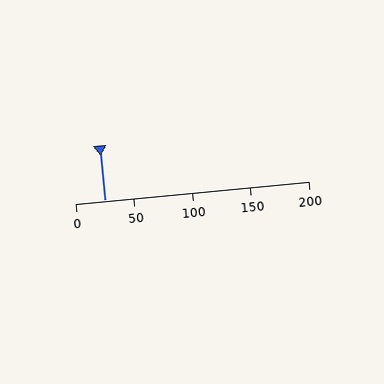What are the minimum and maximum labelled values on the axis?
The axis runs from 0 to 200.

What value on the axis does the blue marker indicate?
The marker indicates approximately 25.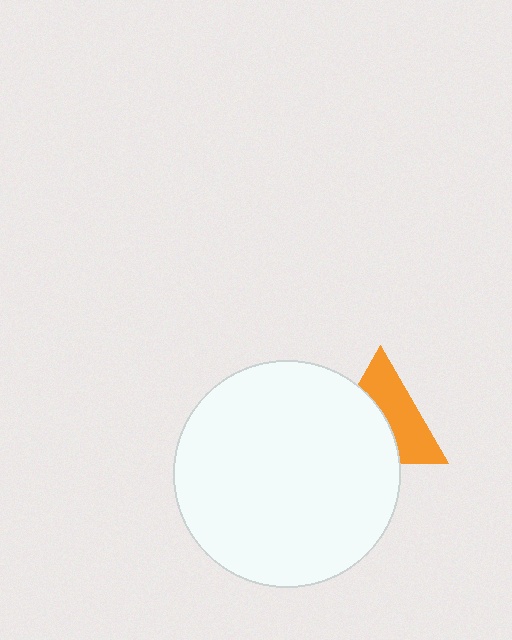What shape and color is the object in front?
The object in front is a white circle.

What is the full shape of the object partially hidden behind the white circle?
The partially hidden object is an orange triangle.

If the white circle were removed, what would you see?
You would see the complete orange triangle.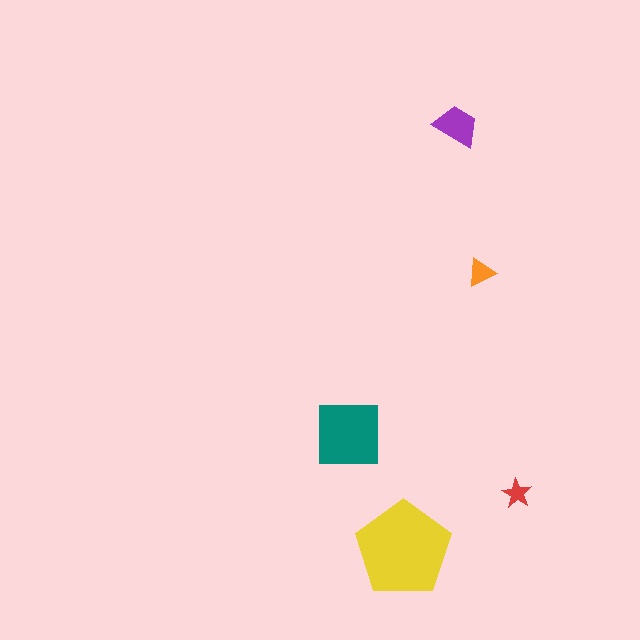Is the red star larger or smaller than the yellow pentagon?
Smaller.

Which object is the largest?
The yellow pentagon.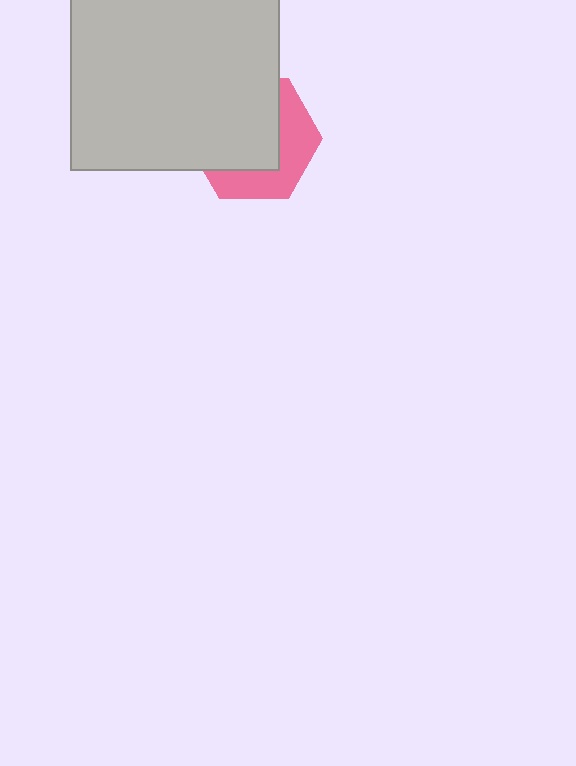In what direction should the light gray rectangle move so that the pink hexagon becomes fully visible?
The light gray rectangle should move toward the upper-left. That is the shortest direction to clear the overlap and leave the pink hexagon fully visible.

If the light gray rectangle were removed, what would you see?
You would see the complete pink hexagon.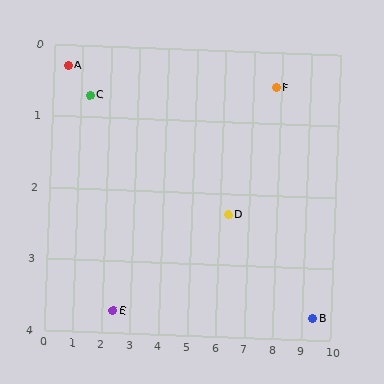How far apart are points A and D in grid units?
Points A and D are about 6.1 grid units apart.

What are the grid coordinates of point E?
Point E is at approximately (2.4, 3.7).